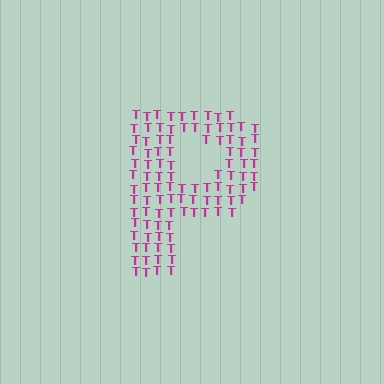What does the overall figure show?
The overall figure shows the letter P.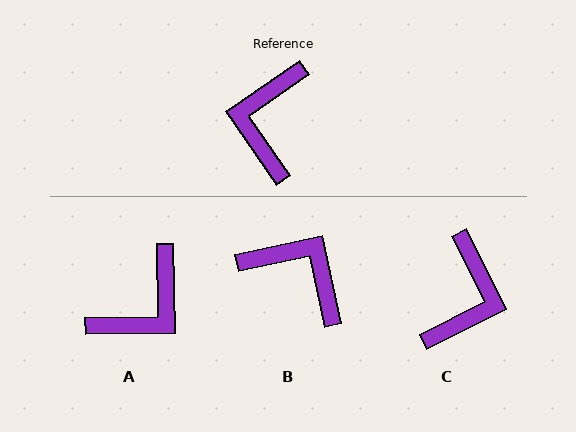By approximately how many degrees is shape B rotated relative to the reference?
Approximately 113 degrees clockwise.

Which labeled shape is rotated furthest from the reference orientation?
C, about 172 degrees away.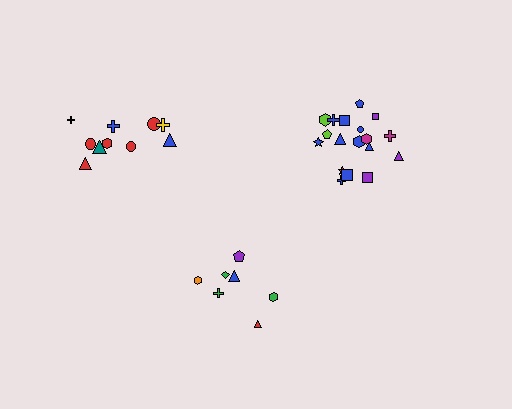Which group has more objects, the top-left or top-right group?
The top-right group.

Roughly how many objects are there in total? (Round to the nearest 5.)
Roughly 35 objects in total.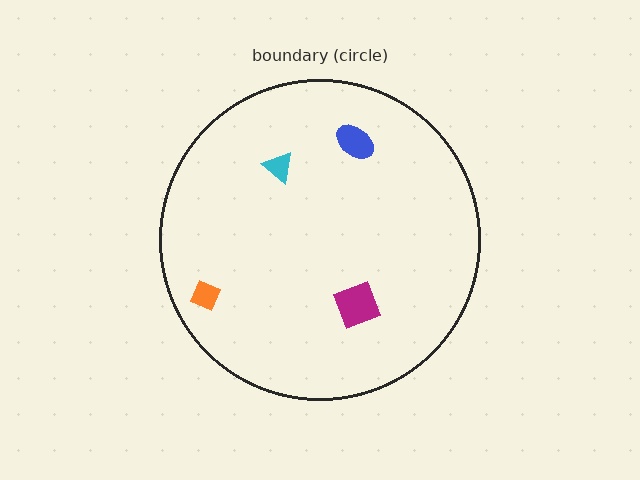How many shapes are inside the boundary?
4 inside, 0 outside.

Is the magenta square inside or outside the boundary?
Inside.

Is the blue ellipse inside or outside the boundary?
Inside.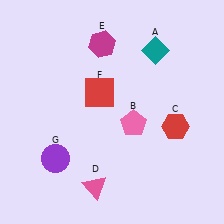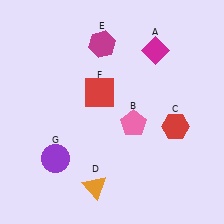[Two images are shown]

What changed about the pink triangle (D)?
In Image 1, D is pink. In Image 2, it changed to orange.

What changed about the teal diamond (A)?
In Image 1, A is teal. In Image 2, it changed to magenta.